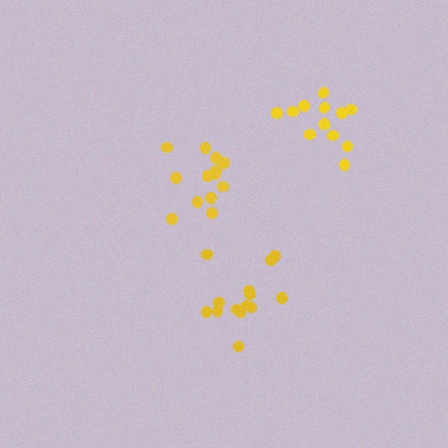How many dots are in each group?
Group 1: 13 dots, Group 2: 14 dots, Group 3: 12 dots (39 total).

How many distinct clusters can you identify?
There are 3 distinct clusters.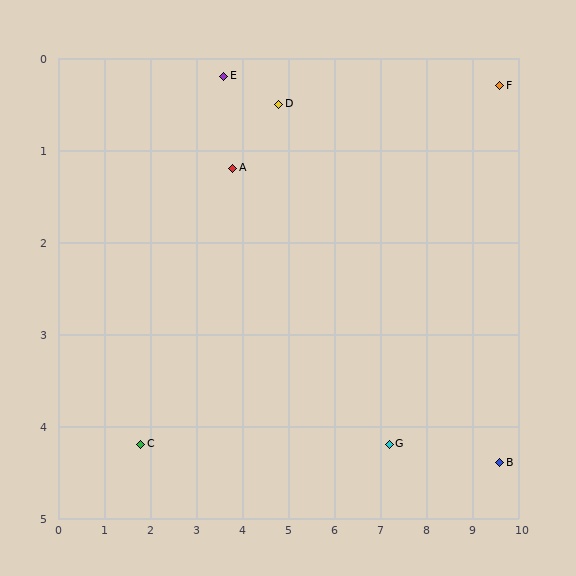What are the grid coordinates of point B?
Point B is at approximately (9.6, 4.4).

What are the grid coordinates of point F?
Point F is at approximately (9.6, 0.3).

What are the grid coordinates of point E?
Point E is at approximately (3.6, 0.2).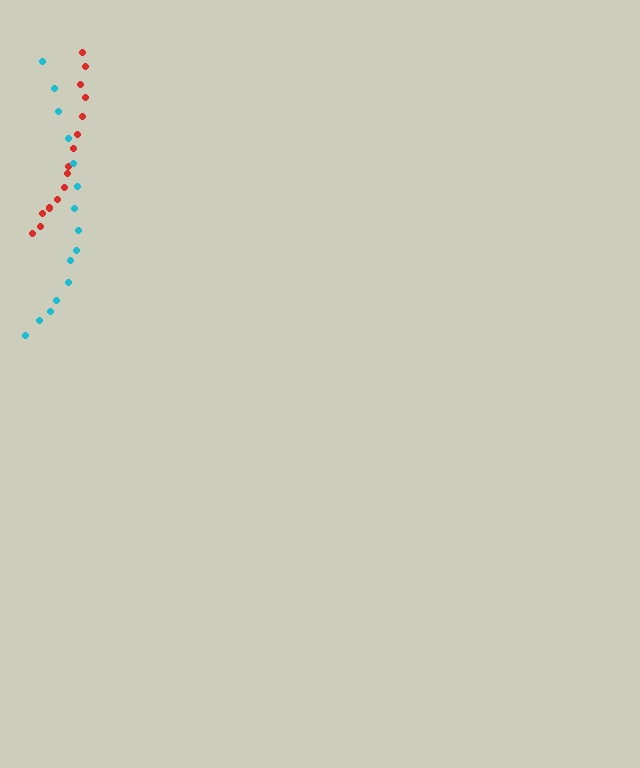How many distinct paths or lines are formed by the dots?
There are 2 distinct paths.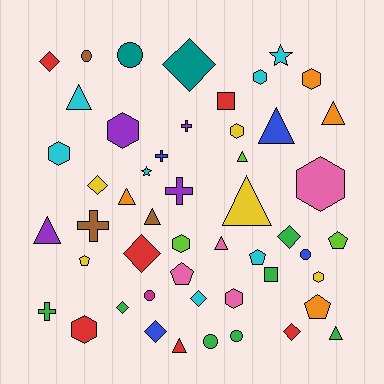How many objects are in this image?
There are 50 objects.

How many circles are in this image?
There are 6 circles.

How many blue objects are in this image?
There are 4 blue objects.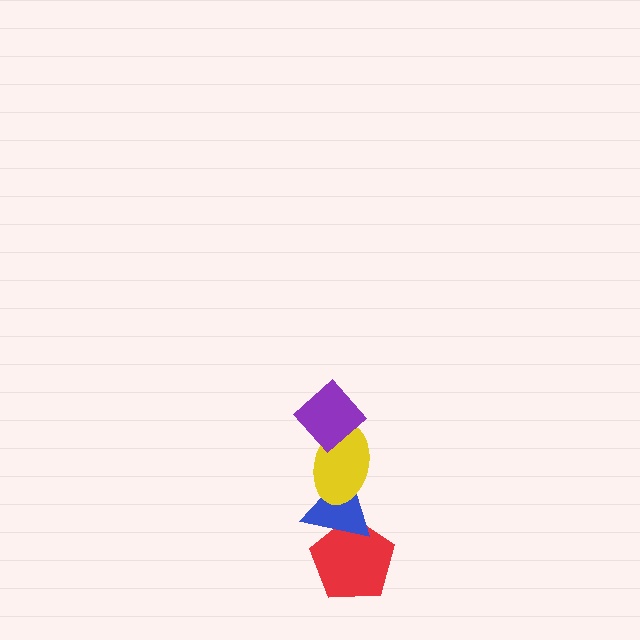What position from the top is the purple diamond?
The purple diamond is 1st from the top.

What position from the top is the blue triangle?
The blue triangle is 3rd from the top.